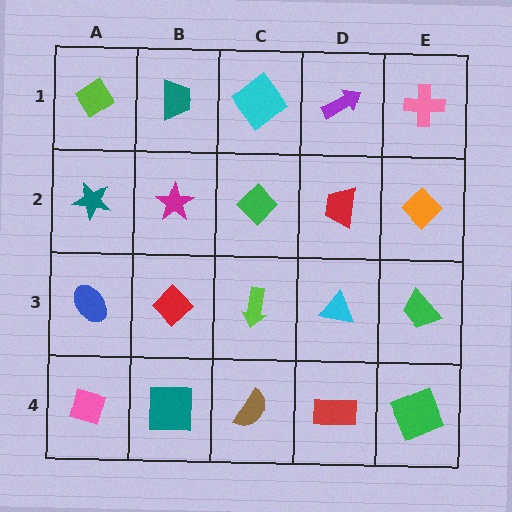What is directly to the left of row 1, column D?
A cyan diamond.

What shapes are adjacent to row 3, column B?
A magenta star (row 2, column B), a teal square (row 4, column B), a blue ellipse (row 3, column A), a lime arrow (row 3, column C).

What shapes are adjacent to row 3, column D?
A red trapezoid (row 2, column D), a red rectangle (row 4, column D), a lime arrow (row 3, column C), a green trapezoid (row 3, column E).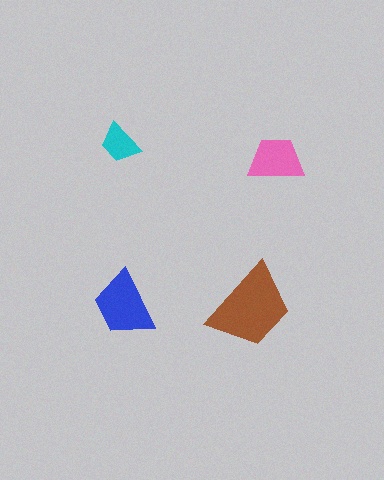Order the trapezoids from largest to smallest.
the brown one, the blue one, the pink one, the cyan one.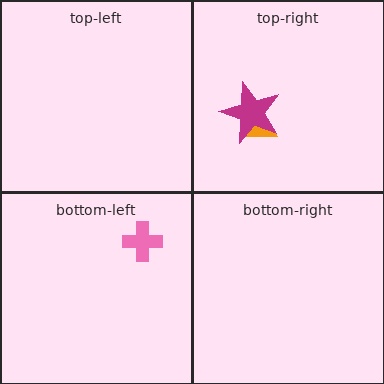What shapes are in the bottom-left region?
The pink cross.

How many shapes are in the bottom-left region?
1.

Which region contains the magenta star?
The top-right region.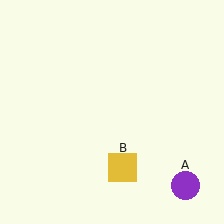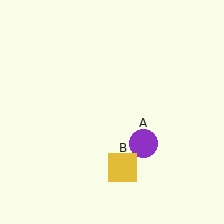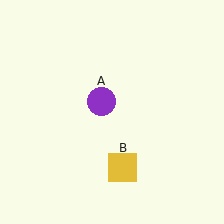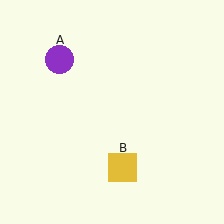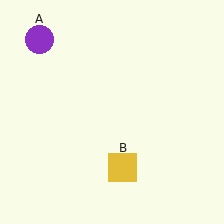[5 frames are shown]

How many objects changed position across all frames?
1 object changed position: purple circle (object A).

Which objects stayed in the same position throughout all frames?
Yellow square (object B) remained stationary.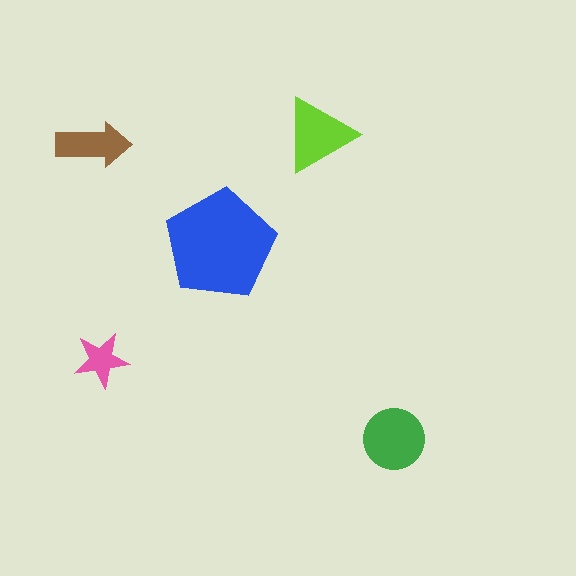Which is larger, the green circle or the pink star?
The green circle.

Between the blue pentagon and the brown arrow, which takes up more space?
The blue pentagon.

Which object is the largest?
The blue pentagon.